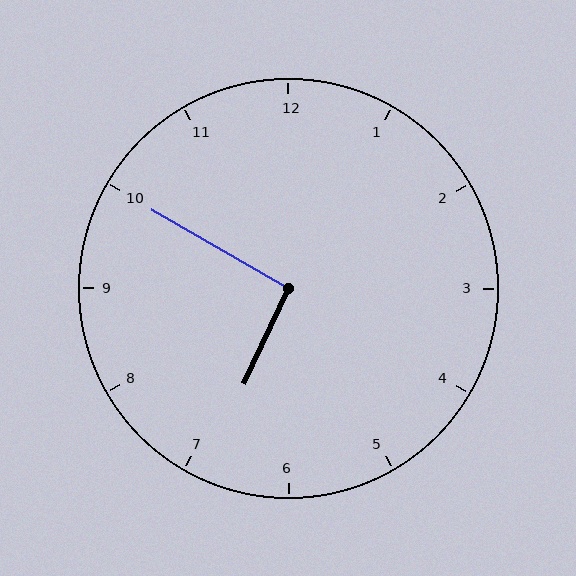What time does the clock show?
6:50.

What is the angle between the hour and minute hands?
Approximately 95 degrees.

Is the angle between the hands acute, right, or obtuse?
It is right.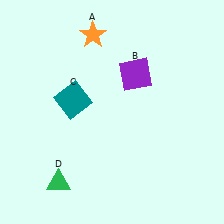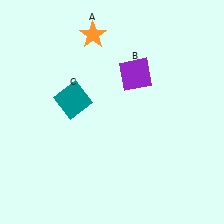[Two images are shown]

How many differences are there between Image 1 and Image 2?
There is 1 difference between the two images.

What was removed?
The green triangle (D) was removed in Image 2.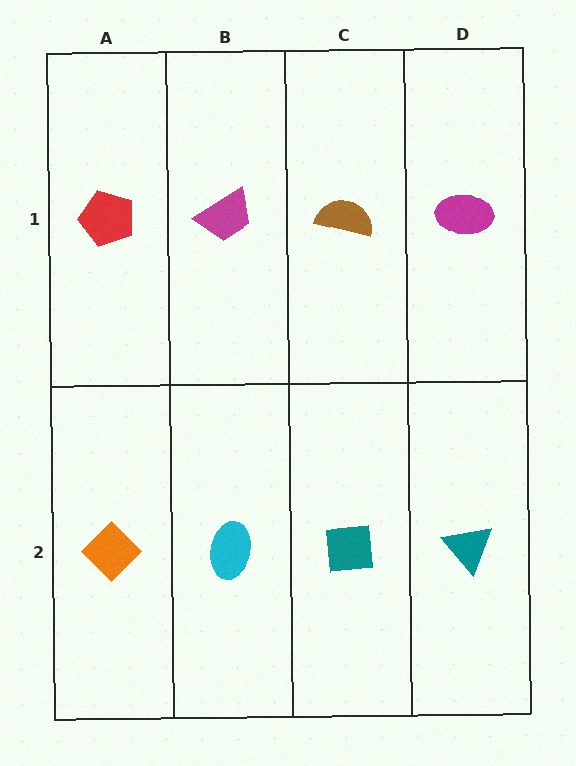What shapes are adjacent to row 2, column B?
A magenta trapezoid (row 1, column B), an orange diamond (row 2, column A), a teal square (row 2, column C).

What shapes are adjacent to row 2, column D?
A magenta ellipse (row 1, column D), a teal square (row 2, column C).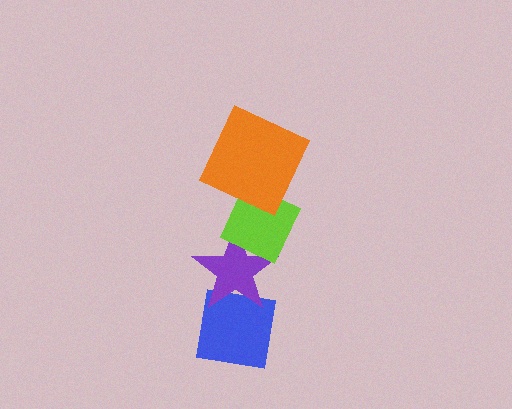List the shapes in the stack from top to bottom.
From top to bottom: the orange square, the lime diamond, the purple star, the blue square.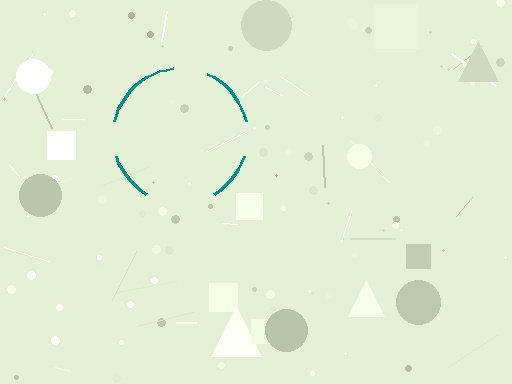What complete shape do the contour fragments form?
The contour fragments form a circle.